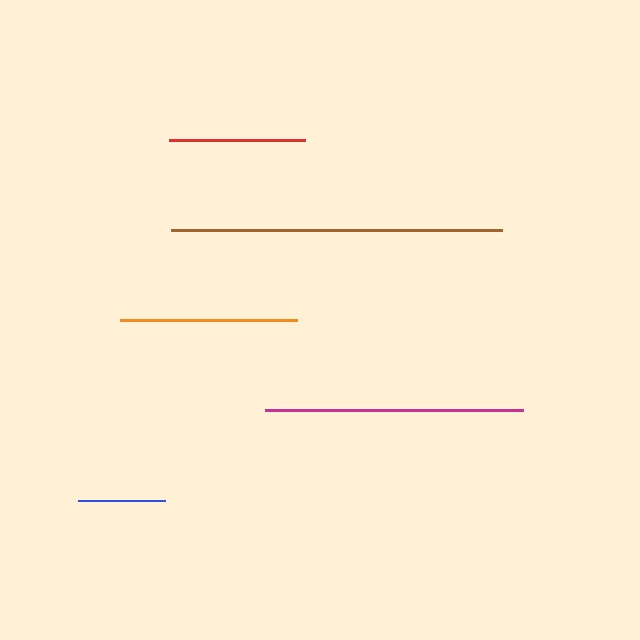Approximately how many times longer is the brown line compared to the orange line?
The brown line is approximately 1.9 times the length of the orange line.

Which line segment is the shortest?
The blue line is the shortest at approximately 88 pixels.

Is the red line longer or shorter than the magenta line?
The magenta line is longer than the red line.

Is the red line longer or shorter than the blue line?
The red line is longer than the blue line.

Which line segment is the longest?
The brown line is the longest at approximately 331 pixels.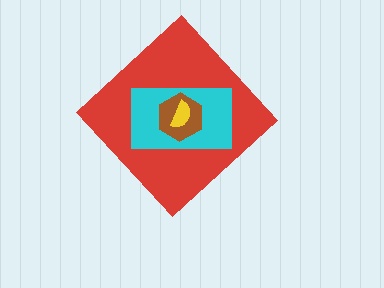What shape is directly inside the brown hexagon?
The yellow semicircle.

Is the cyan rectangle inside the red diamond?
Yes.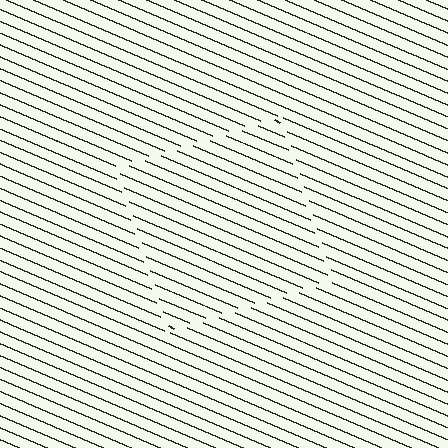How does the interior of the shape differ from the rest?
The interior of the shape contains the same grating, shifted by half a period — the contour is defined by the phase discontinuity where line-ends from the inner and outer gratings abut.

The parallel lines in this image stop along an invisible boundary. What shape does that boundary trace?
An illusory square. The interior of the shape contains the same grating, shifted by half a period — the contour is defined by the phase discontinuity where line-ends from the inner and outer gratings abut.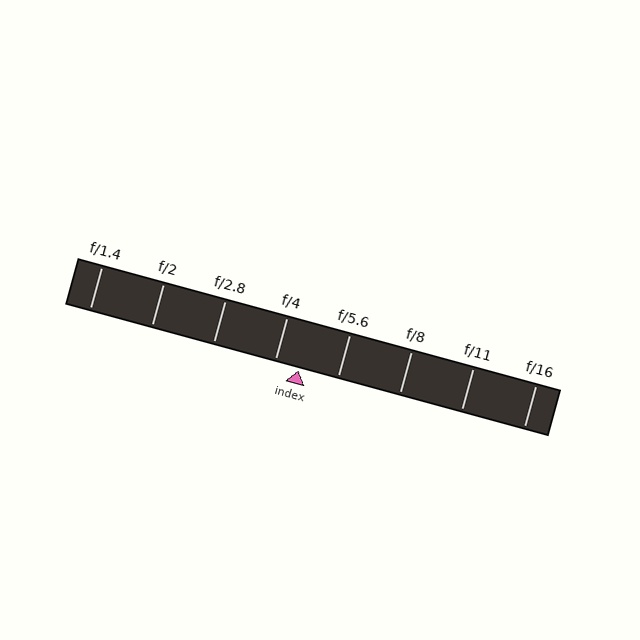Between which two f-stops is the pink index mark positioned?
The index mark is between f/4 and f/5.6.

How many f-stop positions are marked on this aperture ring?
There are 8 f-stop positions marked.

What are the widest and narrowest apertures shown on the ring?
The widest aperture shown is f/1.4 and the narrowest is f/16.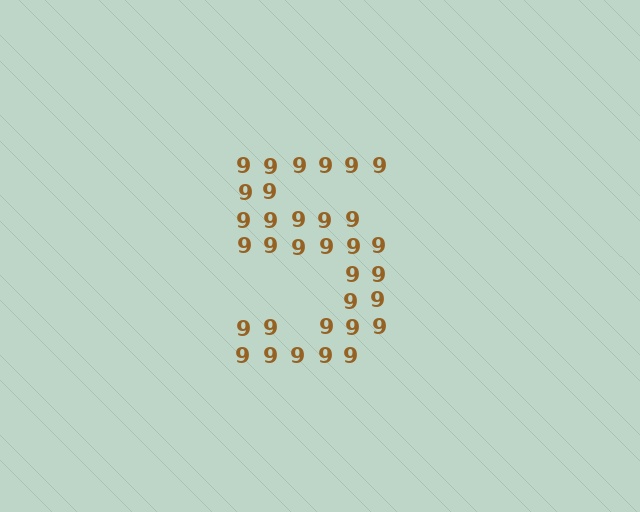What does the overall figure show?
The overall figure shows the digit 5.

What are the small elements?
The small elements are digit 9's.